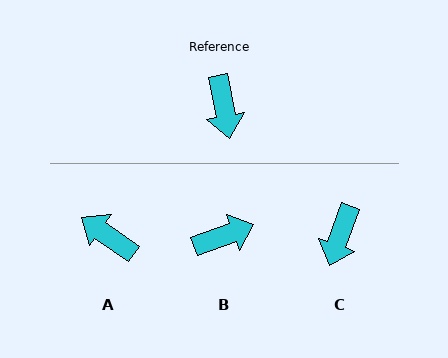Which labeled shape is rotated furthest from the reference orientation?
A, about 135 degrees away.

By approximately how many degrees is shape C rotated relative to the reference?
Approximately 30 degrees clockwise.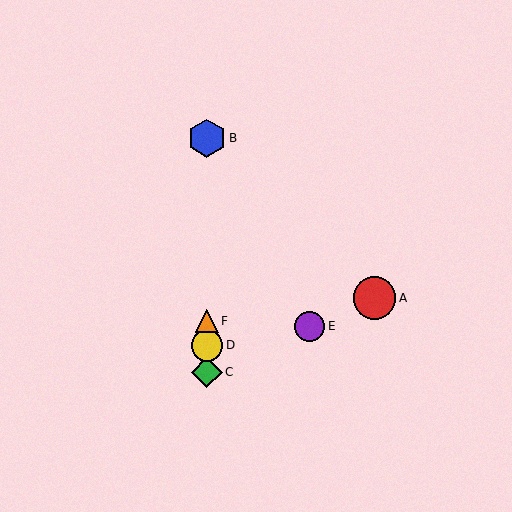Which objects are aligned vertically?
Objects B, C, D, F are aligned vertically.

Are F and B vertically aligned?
Yes, both are at x≈207.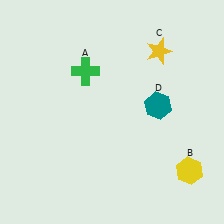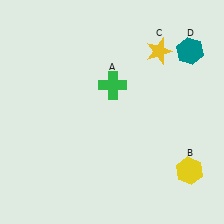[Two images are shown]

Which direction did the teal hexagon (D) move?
The teal hexagon (D) moved up.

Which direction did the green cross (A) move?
The green cross (A) moved right.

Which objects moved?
The objects that moved are: the green cross (A), the teal hexagon (D).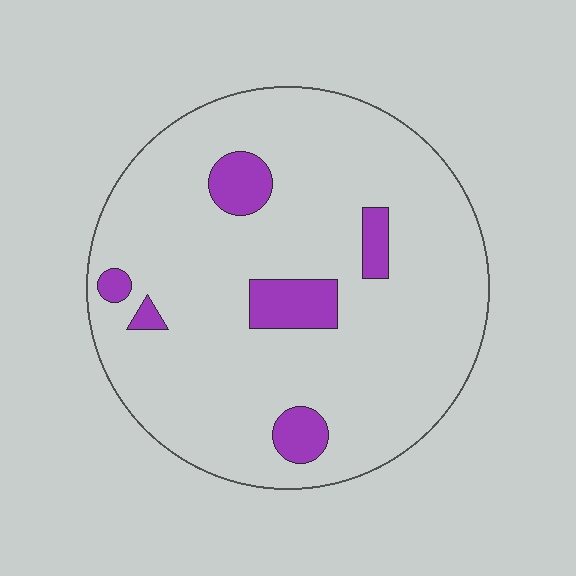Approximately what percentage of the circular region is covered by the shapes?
Approximately 10%.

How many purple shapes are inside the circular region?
6.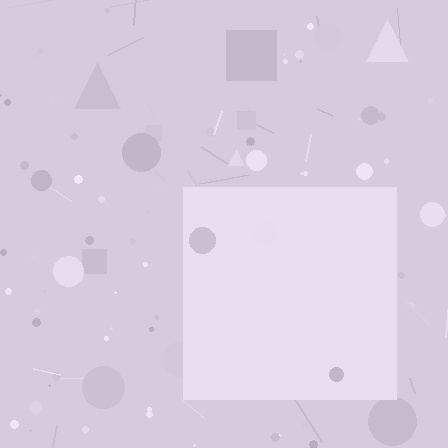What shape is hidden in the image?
A square is hidden in the image.